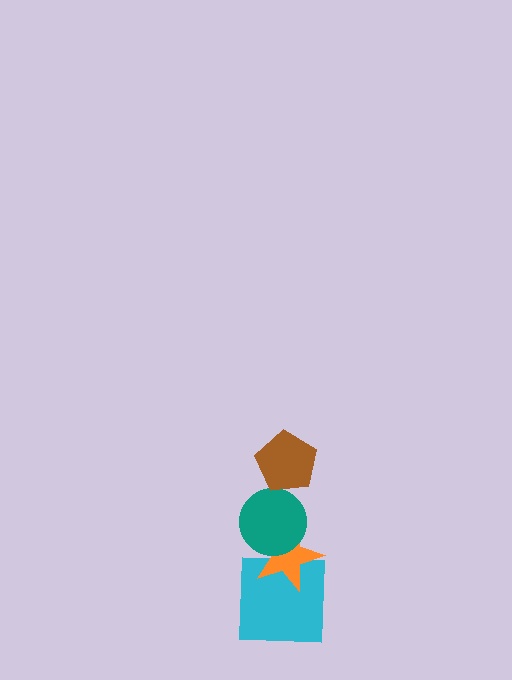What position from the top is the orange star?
The orange star is 3rd from the top.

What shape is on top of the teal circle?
The brown pentagon is on top of the teal circle.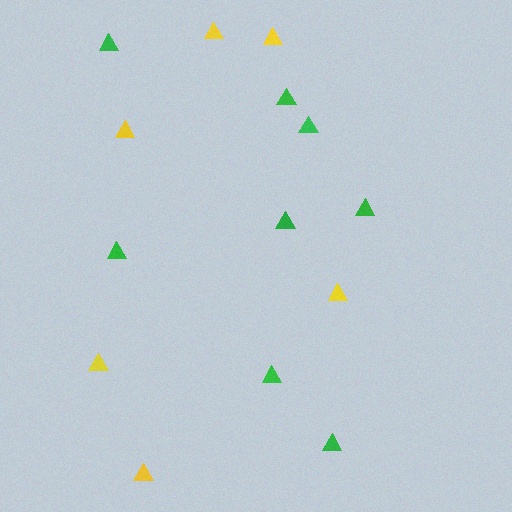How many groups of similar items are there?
There are 2 groups: one group of green triangles (8) and one group of yellow triangles (6).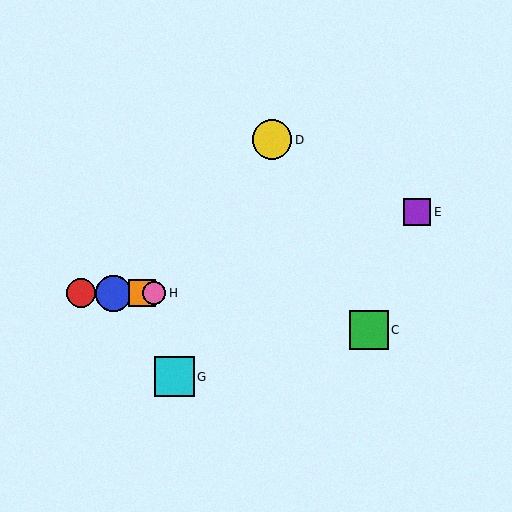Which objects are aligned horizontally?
Objects A, B, F, H are aligned horizontally.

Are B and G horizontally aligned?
No, B is at y≈293 and G is at y≈377.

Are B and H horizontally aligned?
Yes, both are at y≈293.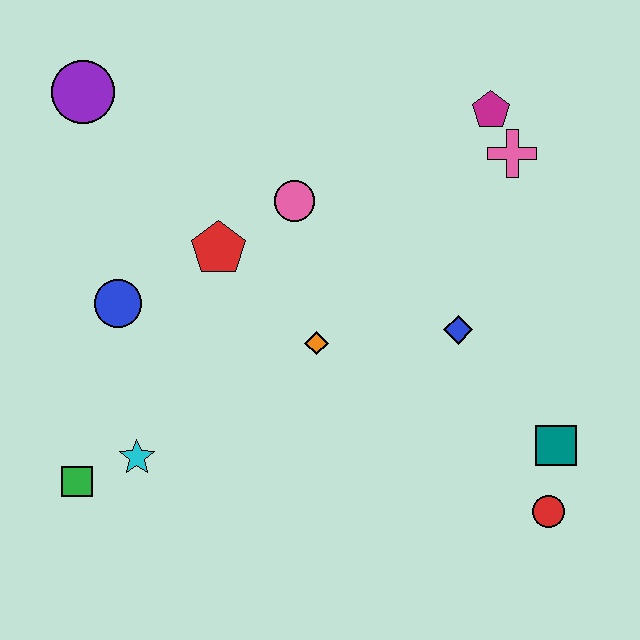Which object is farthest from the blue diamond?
The purple circle is farthest from the blue diamond.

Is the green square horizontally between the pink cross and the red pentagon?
No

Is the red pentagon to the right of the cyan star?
Yes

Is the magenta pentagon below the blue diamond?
No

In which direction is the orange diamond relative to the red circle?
The orange diamond is to the left of the red circle.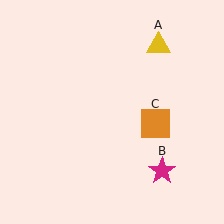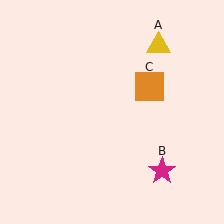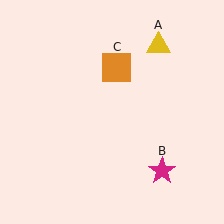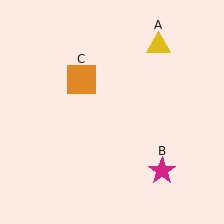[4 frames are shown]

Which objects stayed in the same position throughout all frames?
Yellow triangle (object A) and magenta star (object B) remained stationary.